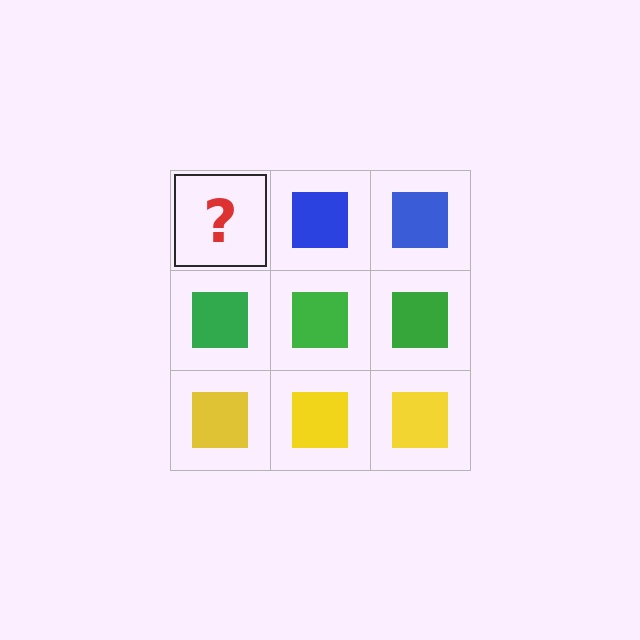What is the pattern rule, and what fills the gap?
The rule is that each row has a consistent color. The gap should be filled with a blue square.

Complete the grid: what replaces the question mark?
The question mark should be replaced with a blue square.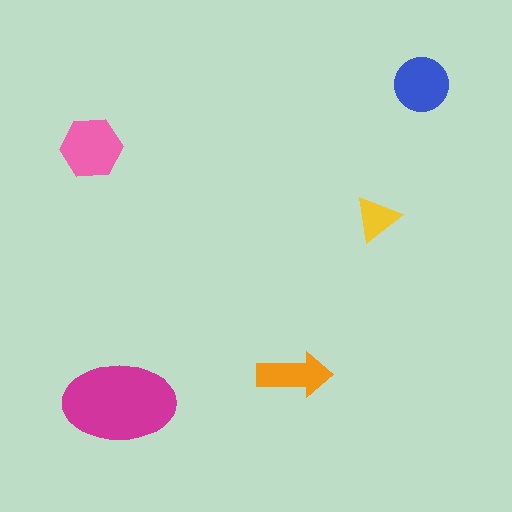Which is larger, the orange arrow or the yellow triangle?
The orange arrow.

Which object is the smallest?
The yellow triangle.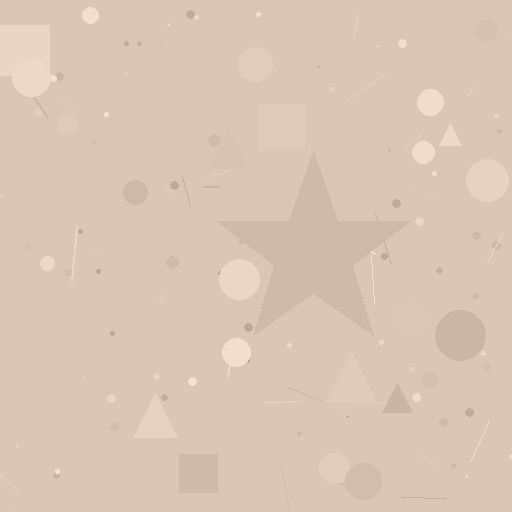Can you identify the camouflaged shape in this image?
The camouflaged shape is a star.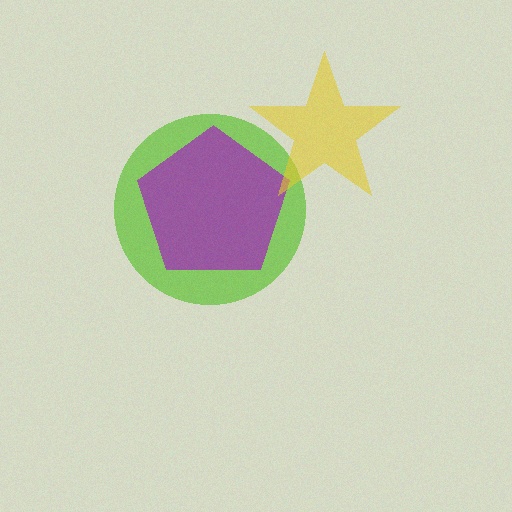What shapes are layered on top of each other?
The layered shapes are: a lime circle, a purple pentagon, a yellow star.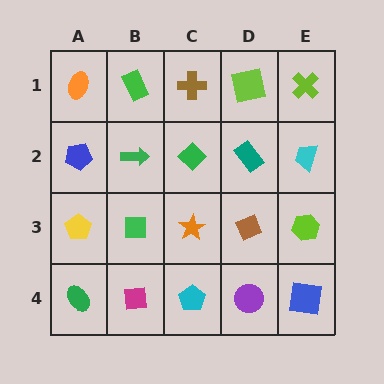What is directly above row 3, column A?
A blue pentagon.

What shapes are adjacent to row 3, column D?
A teal rectangle (row 2, column D), a purple circle (row 4, column D), an orange star (row 3, column C), a lime hexagon (row 3, column E).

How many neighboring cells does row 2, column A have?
3.